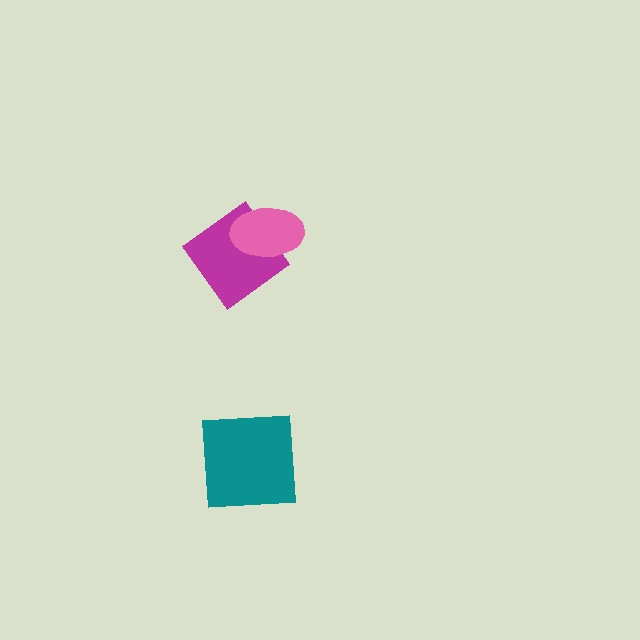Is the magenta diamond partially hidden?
Yes, it is partially covered by another shape.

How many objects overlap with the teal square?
0 objects overlap with the teal square.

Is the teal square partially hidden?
No, no other shape covers it.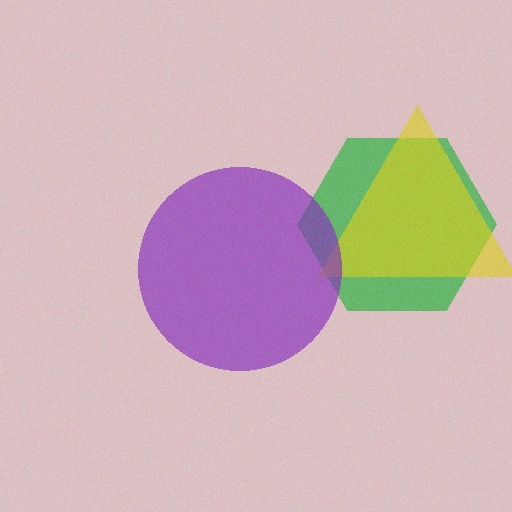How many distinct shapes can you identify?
There are 3 distinct shapes: a green hexagon, a yellow triangle, a purple circle.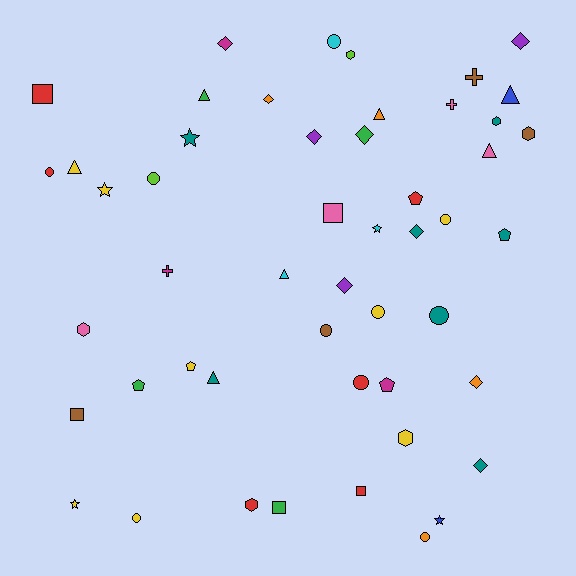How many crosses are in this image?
There are 3 crosses.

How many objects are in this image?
There are 50 objects.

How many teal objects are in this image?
There are 7 teal objects.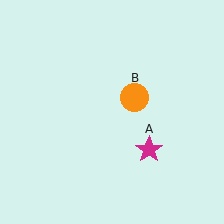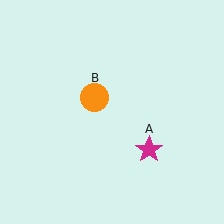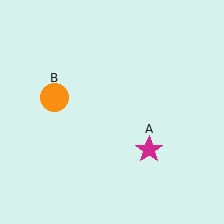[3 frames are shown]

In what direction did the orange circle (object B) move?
The orange circle (object B) moved left.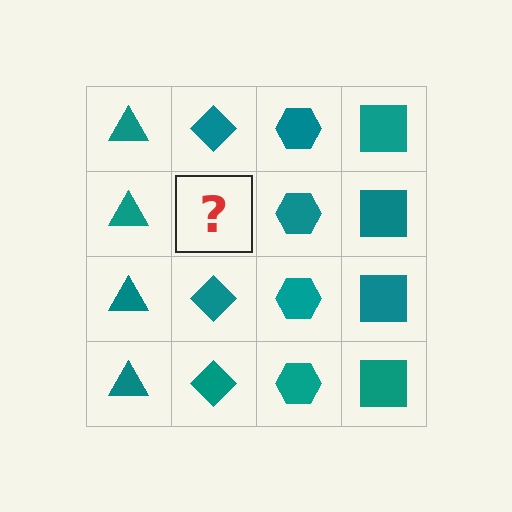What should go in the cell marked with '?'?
The missing cell should contain a teal diamond.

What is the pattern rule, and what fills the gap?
The rule is that each column has a consistent shape. The gap should be filled with a teal diamond.